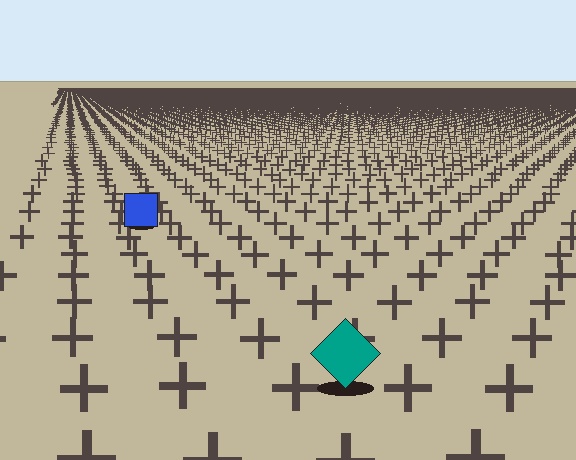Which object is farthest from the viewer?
The blue square is farthest from the viewer. It appears smaller and the ground texture around it is denser.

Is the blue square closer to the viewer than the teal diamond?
No. The teal diamond is closer — you can tell from the texture gradient: the ground texture is coarser near it.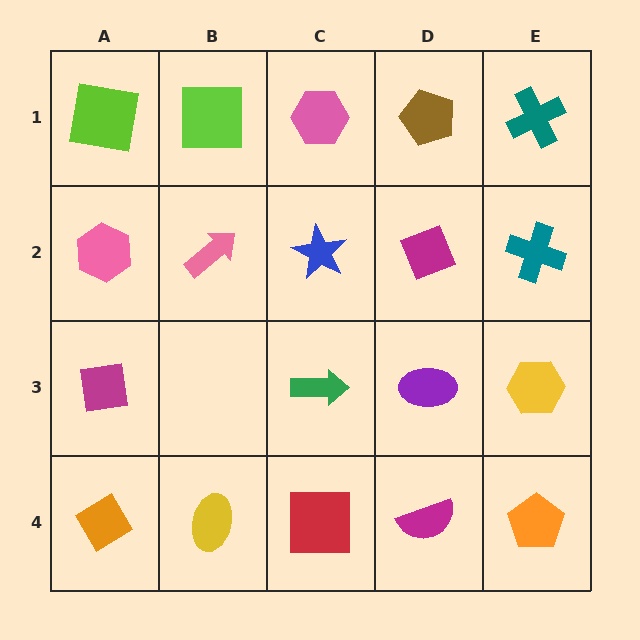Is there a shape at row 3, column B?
No, that cell is empty.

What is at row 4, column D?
A magenta semicircle.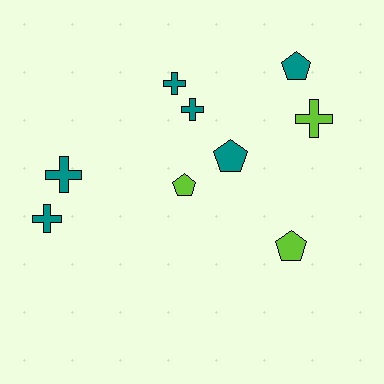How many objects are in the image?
There are 9 objects.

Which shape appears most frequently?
Cross, with 5 objects.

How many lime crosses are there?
There is 1 lime cross.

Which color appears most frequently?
Teal, with 6 objects.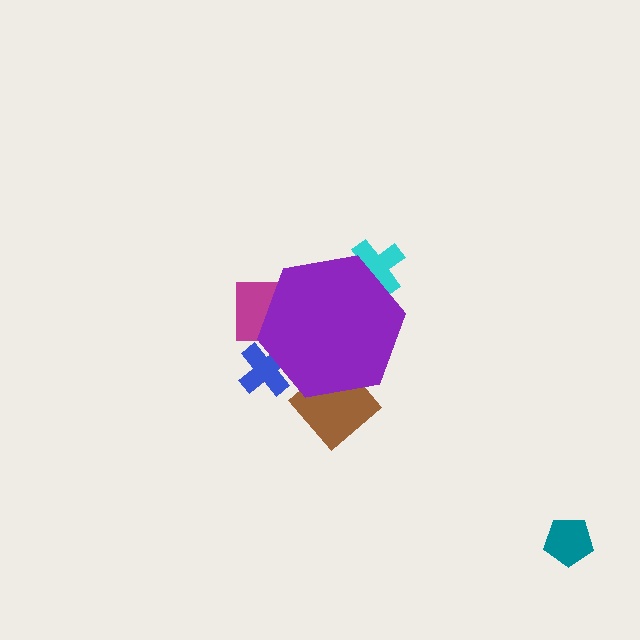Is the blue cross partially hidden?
Yes, the blue cross is partially hidden behind the purple hexagon.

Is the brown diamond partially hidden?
Yes, the brown diamond is partially hidden behind the purple hexagon.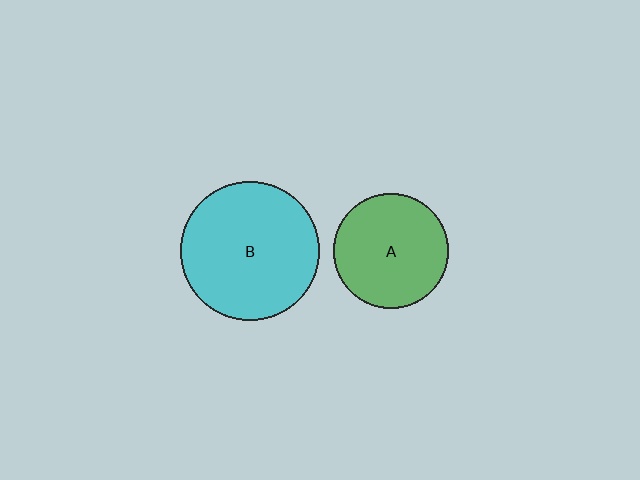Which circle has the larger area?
Circle B (cyan).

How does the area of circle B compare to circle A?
Approximately 1.5 times.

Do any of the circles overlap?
No, none of the circles overlap.